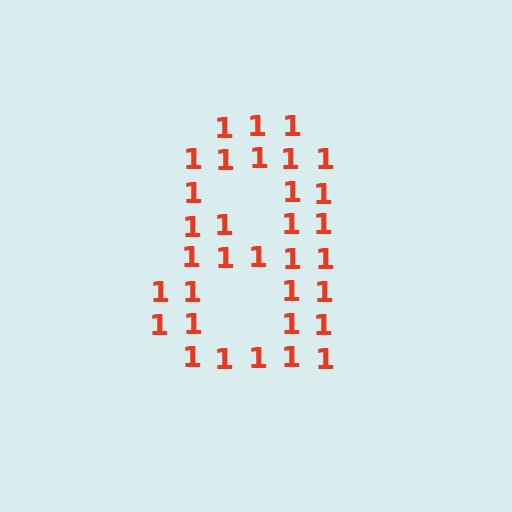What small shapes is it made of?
It is made of small digit 1's.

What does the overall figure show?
The overall figure shows the digit 8.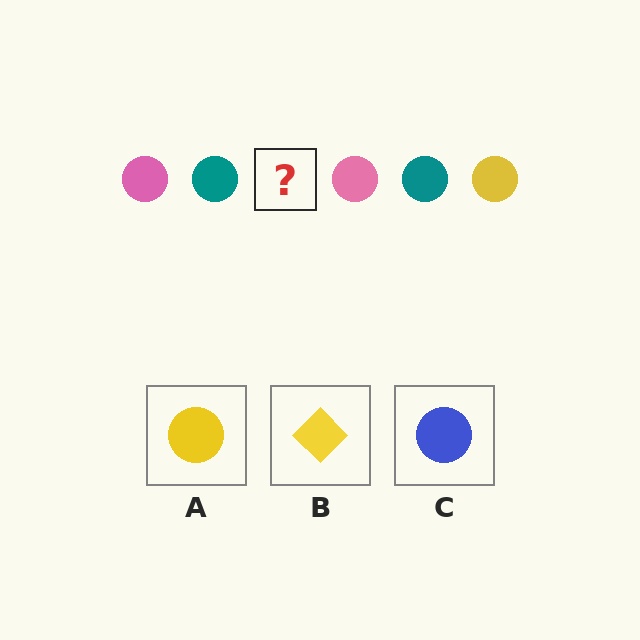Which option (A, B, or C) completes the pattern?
A.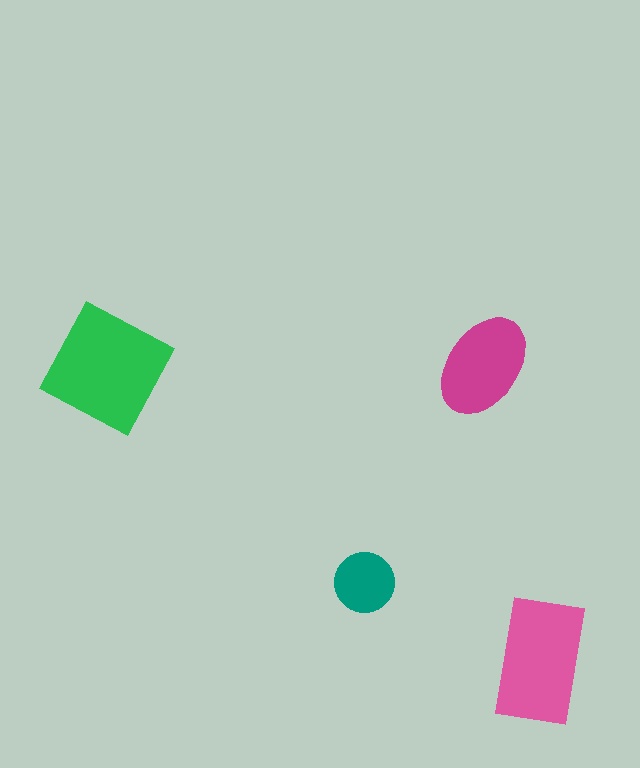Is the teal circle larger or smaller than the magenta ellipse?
Smaller.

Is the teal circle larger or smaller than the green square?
Smaller.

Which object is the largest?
The green square.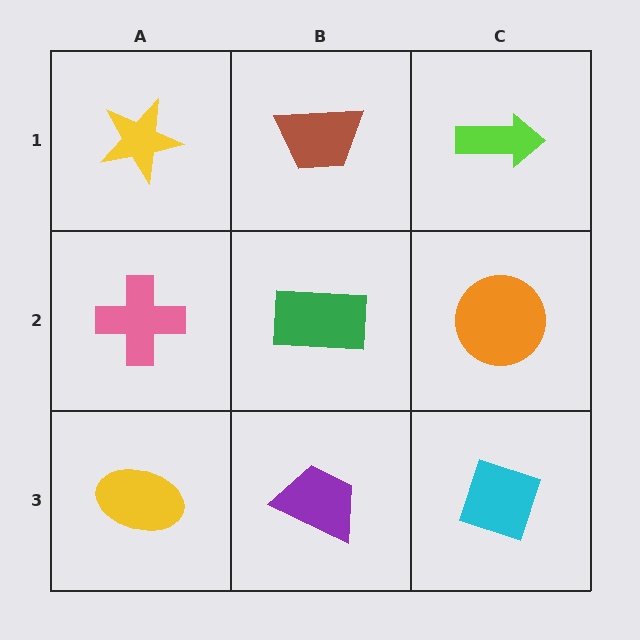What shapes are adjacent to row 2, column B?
A brown trapezoid (row 1, column B), a purple trapezoid (row 3, column B), a pink cross (row 2, column A), an orange circle (row 2, column C).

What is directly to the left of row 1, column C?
A brown trapezoid.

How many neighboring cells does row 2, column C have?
3.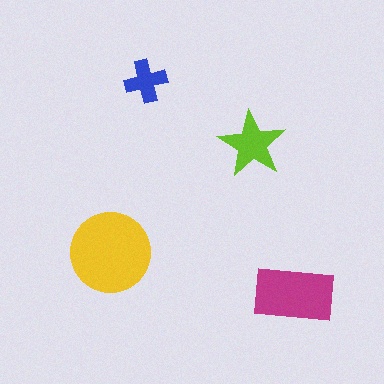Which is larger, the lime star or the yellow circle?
The yellow circle.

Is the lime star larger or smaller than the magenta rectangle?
Smaller.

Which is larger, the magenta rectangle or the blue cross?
The magenta rectangle.